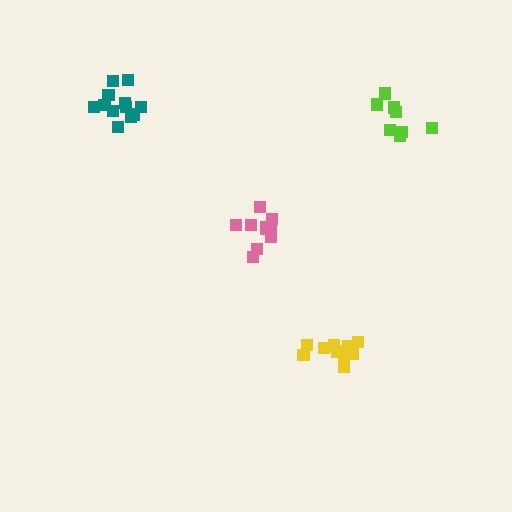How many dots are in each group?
Group 1: 11 dots, Group 2: 11 dots, Group 3: 8 dots, Group 4: 12 dots (42 total).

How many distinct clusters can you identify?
There are 4 distinct clusters.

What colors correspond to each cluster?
The clusters are colored: yellow, pink, lime, teal.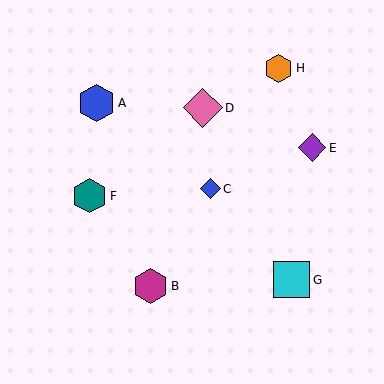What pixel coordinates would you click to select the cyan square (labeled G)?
Click at (292, 280) to select the cyan square G.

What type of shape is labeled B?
Shape B is a magenta hexagon.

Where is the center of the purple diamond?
The center of the purple diamond is at (312, 148).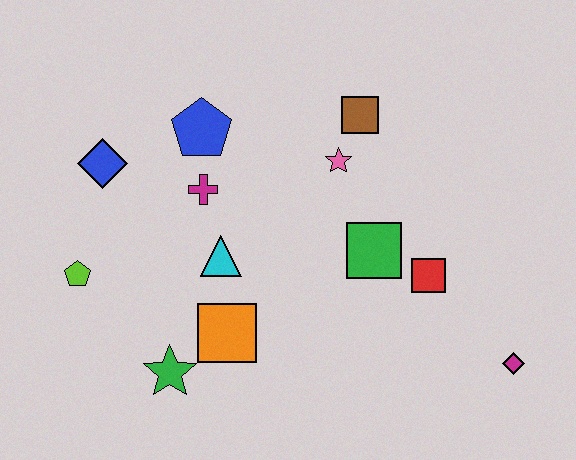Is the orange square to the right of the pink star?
No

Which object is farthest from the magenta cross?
The magenta diamond is farthest from the magenta cross.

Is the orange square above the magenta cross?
No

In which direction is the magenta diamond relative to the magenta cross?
The magenta diamond is to the right of the magenta cross.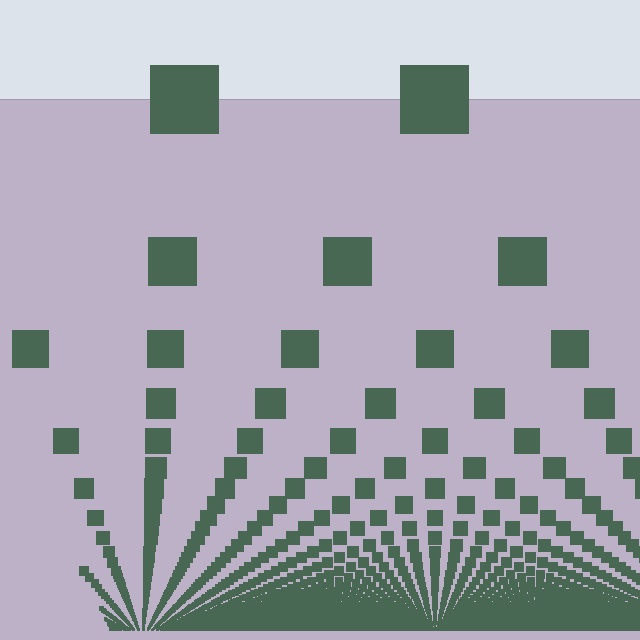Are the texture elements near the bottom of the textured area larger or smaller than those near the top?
Smaller. The gradient is inverted — elements near the bottom are smaller and denser.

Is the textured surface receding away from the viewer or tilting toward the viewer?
The surface appears to tilt toward the viewer. Texture elements get larger and sparser toward the top.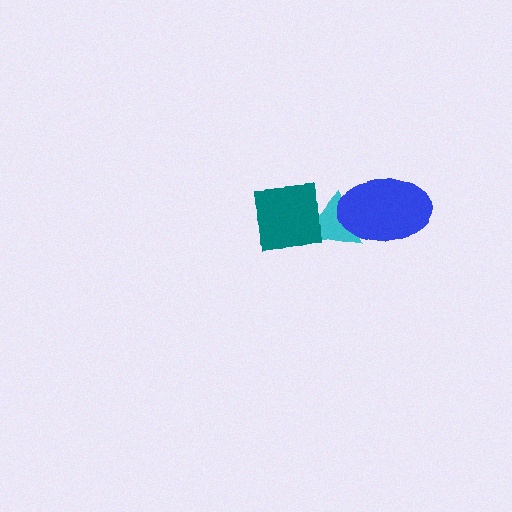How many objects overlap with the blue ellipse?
1 object overlaps with the blue ellipse.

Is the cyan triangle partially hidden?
Yes, it is partially covered by another shape.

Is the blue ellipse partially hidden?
No, no other shape covers it.